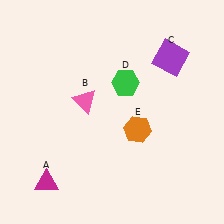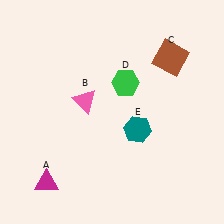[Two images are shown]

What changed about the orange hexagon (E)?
In Image 1, E is orange. In Image 2, it changed to teal.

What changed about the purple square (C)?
In Image 1, C is purple. In Image 2, it changed to brown.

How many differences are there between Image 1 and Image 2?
There are 2 differences between the two images.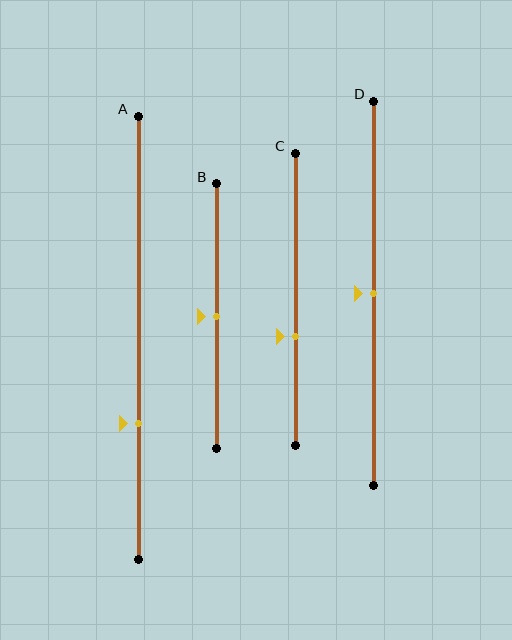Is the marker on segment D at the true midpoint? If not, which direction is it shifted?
Yes, the marker on segment D is at the true midpoint.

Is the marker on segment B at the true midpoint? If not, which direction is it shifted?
Yes, the marker on segment B is at the true midpoint.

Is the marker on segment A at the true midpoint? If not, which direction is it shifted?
No, the marker on segment A is shifted downward by about 19% of the segment length.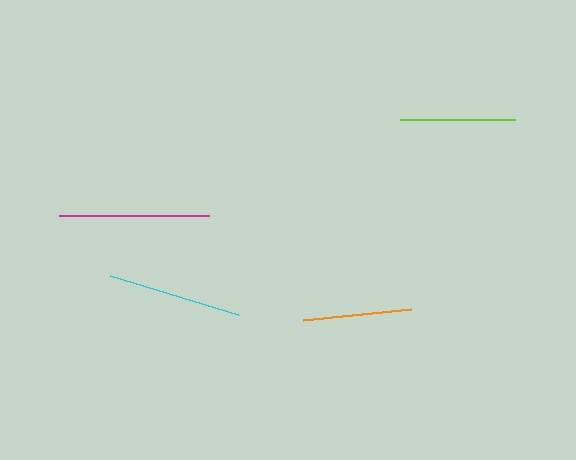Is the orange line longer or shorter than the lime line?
The lime line is longer than the orange line.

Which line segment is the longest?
The magenta line is the longest at approximately 150 pixels.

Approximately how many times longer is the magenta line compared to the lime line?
The magenta line is approximately 1.3 times the length of the lime line.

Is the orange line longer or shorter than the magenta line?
The magenta line is longer than the orange line.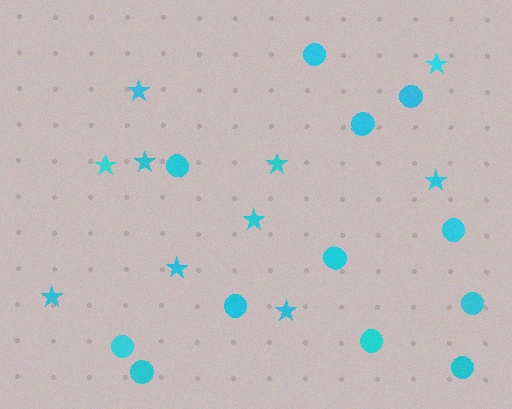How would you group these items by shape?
There are 2 groups: one group of stars (10) and one group of circles (12).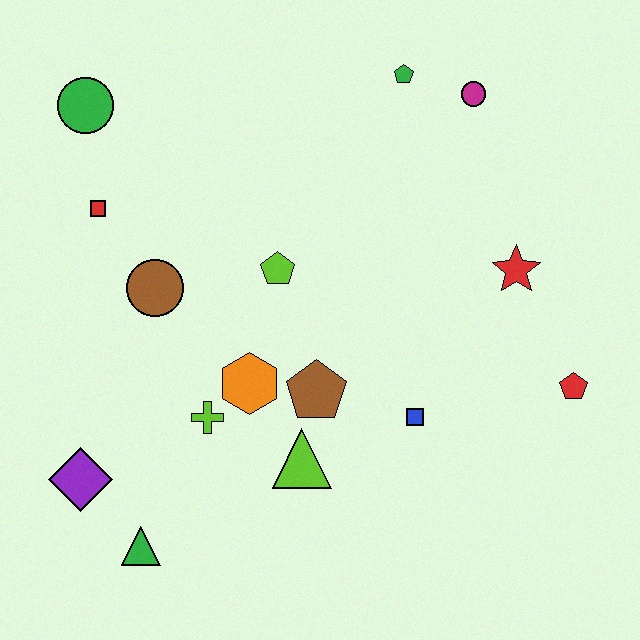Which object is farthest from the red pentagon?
The green circle is farthest from the red pentagon.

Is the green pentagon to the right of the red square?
Yes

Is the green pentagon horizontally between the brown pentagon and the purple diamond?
No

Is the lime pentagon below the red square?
Yes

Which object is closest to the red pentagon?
The red star is closest to the red pentagon.